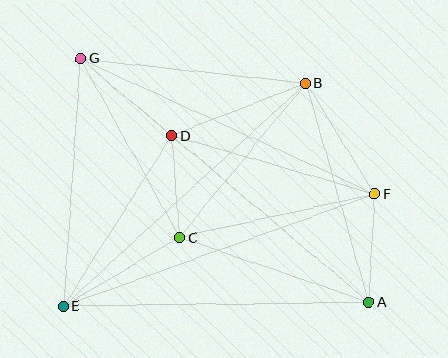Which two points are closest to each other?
Points C and D are closest to each other.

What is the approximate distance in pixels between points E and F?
The distance between E and F is approximately 331 pixels.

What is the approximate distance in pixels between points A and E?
The distance between A and E is approximately 305 pixels.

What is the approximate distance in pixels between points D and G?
The distance between D and G is approximately 119 pixels.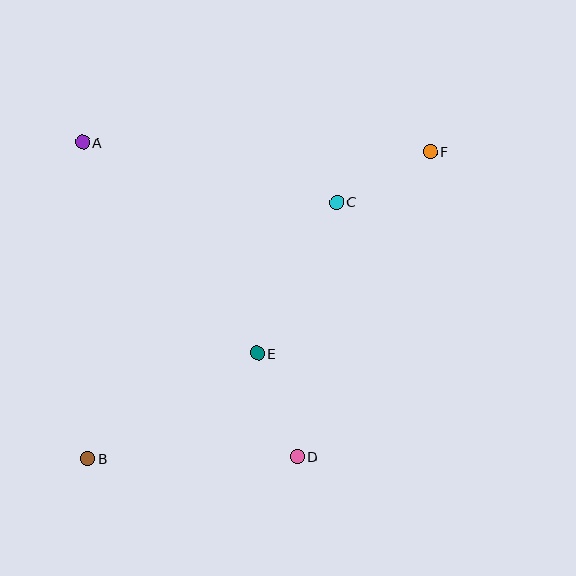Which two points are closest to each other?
Points C and F are closest to each other.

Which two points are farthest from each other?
Points B and F are farthest from each other.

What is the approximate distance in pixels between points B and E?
The distance between B and E is approximately 199 pixels.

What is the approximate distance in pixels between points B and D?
The distance between B and D is approximately 210 pixels.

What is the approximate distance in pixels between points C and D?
The distance between C and D is approximately 258 pixels.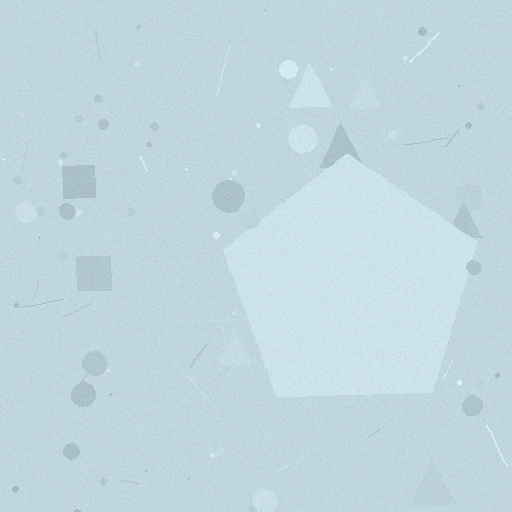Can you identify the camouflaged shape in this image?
The camouflaged shape is a pentagon.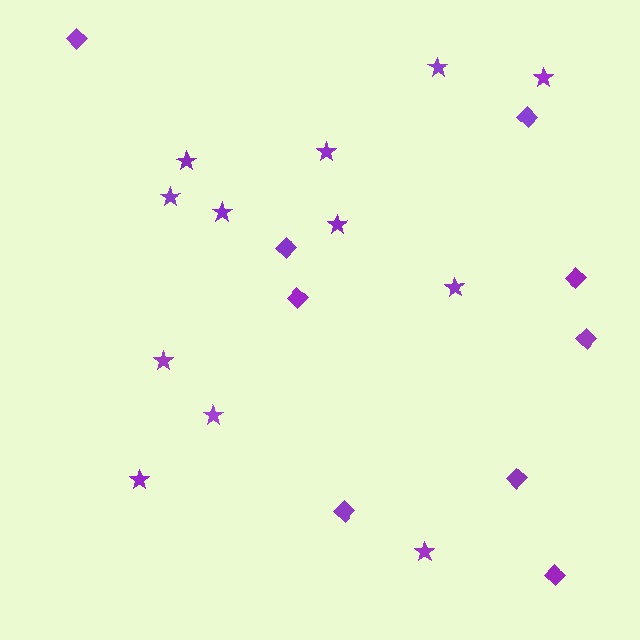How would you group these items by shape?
There are 2 groups: one group of stars (12) and one group of diamonds (9).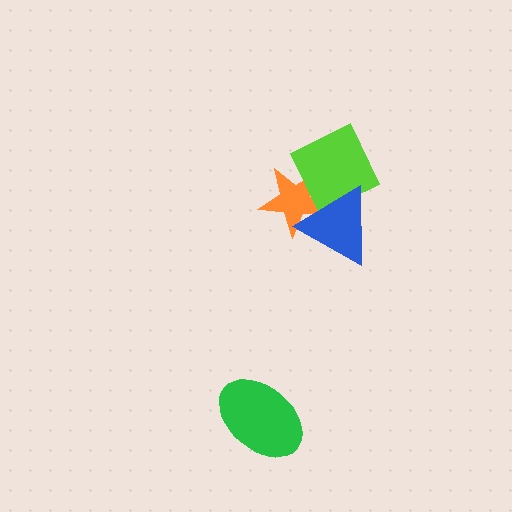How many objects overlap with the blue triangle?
2 objects overlap with the blue triangle.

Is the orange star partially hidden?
Yes, it is partially covered by another shape.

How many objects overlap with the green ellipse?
0 objects overlap with the green ellipse.